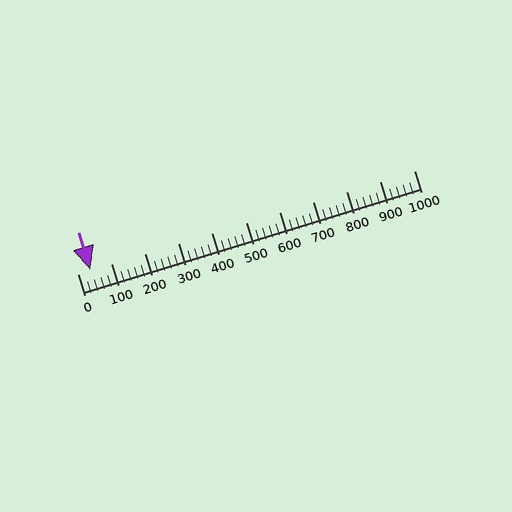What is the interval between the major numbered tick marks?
The major tick marks are spaced 100 units apart.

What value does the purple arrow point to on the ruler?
The purple arrow points to approximately 39.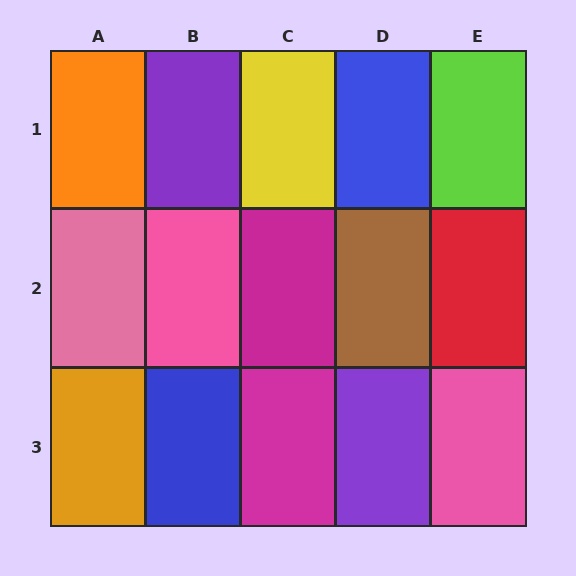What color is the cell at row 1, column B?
Purple.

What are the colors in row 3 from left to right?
Orange, blue, magenta, purple, pink.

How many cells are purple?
2 cells are purple.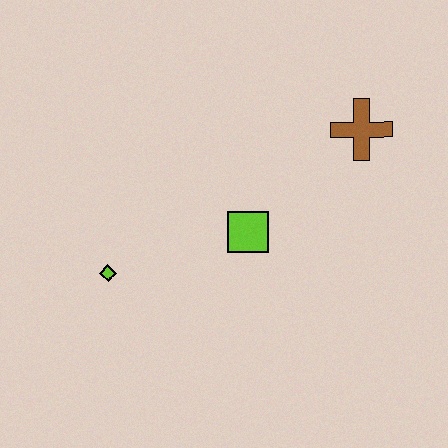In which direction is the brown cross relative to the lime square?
The brown cross is to the right of the lime square.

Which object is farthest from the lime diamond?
The brown cross is farthest from the lime diamond.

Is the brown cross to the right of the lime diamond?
Yes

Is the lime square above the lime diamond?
Yes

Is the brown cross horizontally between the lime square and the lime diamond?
No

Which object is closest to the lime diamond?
The lime square is closest to the lime diamond.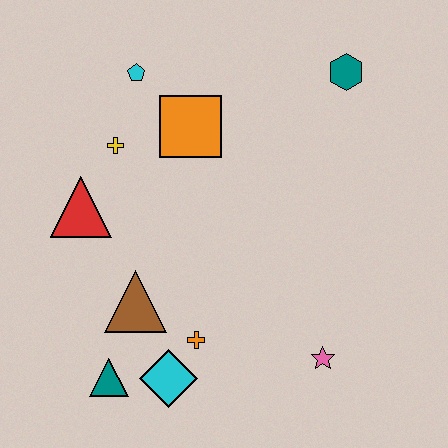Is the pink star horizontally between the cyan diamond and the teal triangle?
No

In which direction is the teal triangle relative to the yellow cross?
The teal triangle is below the yellow cross.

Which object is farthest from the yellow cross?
The pink star is farthest from the yellow cross.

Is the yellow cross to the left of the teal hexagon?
Yes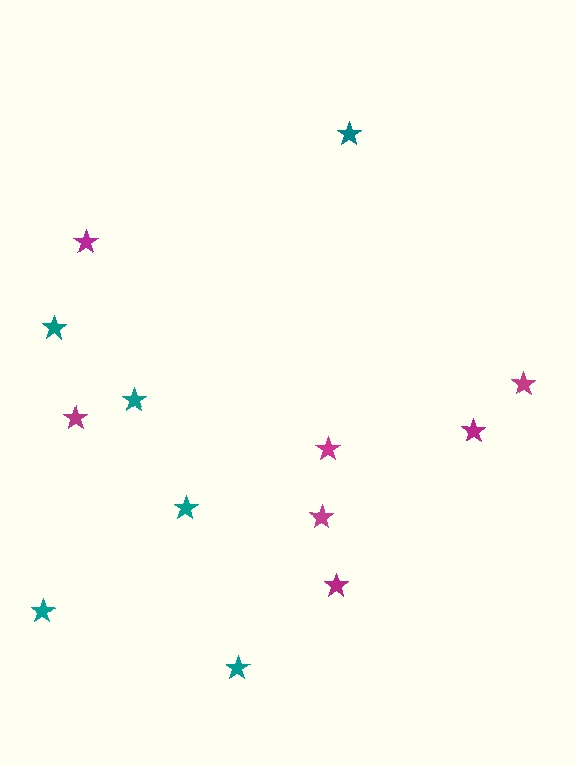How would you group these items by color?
There are 2 groups: one group of teal stars (6) and one group of magenta stars (7).